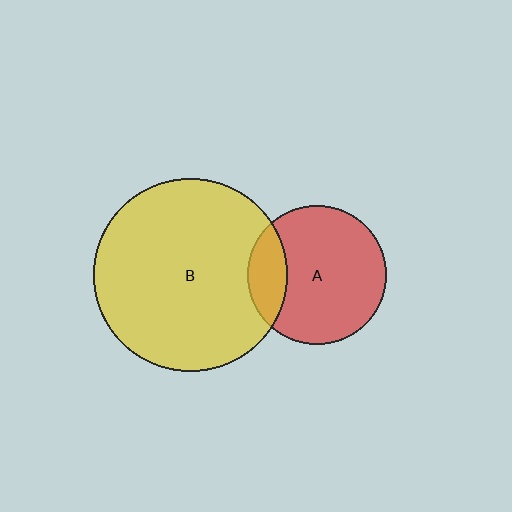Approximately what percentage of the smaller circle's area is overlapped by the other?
Approximately 20%.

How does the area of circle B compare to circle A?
Approximately 2.0 times.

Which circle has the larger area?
Circle B (yellow).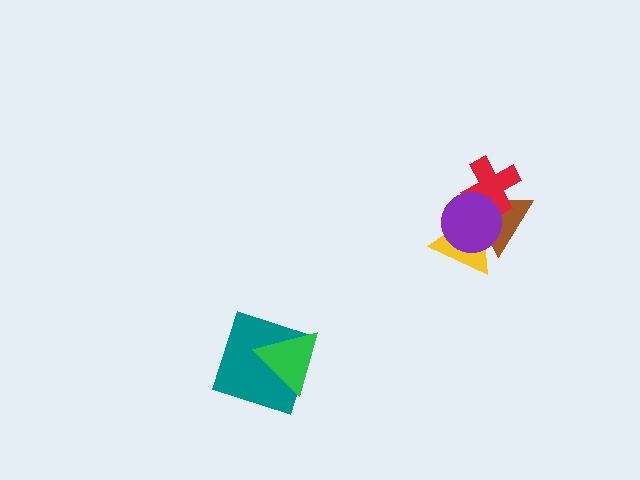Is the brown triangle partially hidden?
Yes, it is partially covered by another shape.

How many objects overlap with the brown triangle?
3 objects overlap with the brown triangle.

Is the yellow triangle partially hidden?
Yes, it is partially covered by another shape.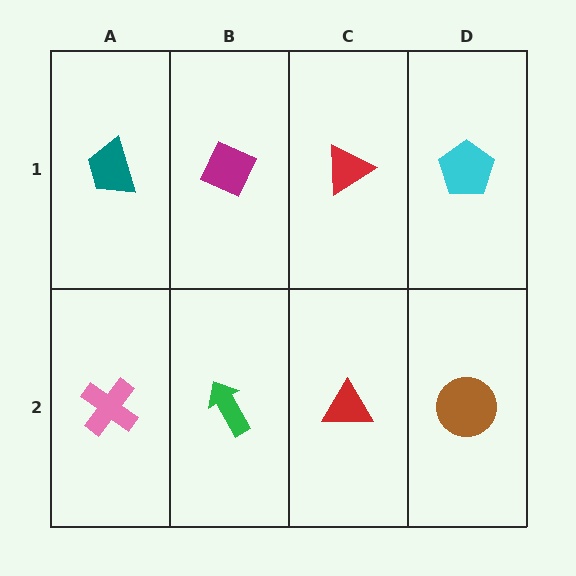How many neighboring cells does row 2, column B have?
3.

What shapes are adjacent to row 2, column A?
A teal trapezoid (row 1, column A), a green arrow (row 2, column B).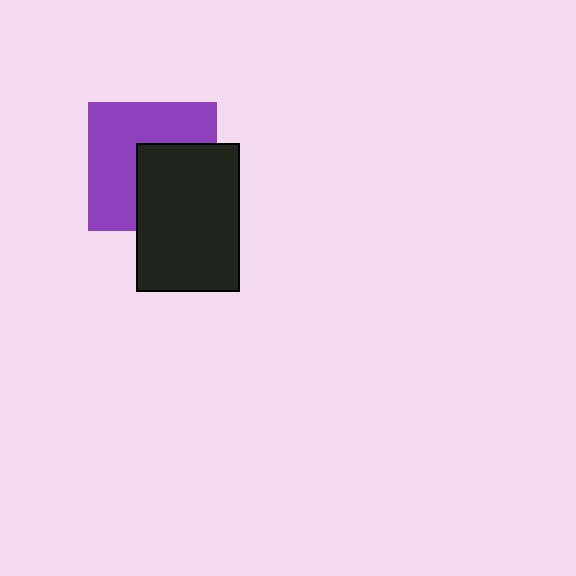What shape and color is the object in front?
The object in front is a black rectangle.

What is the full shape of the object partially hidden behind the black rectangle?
The partially hidden object is a purple square.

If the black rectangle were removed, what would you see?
You would see the complete purple square.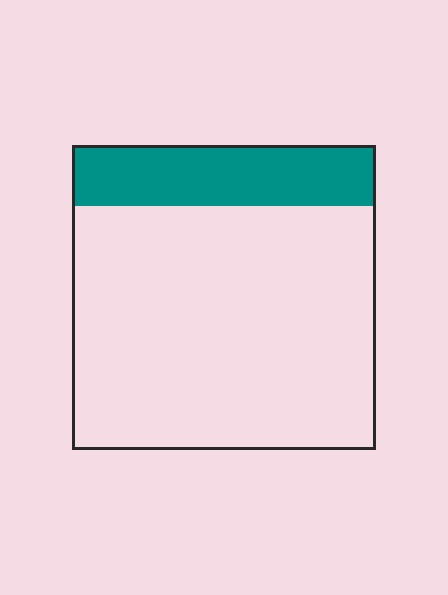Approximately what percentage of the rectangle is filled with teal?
Approximately 20%.